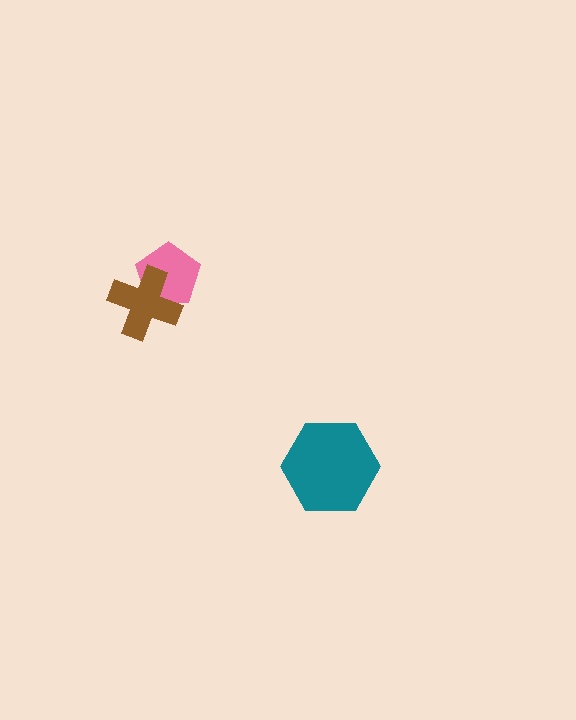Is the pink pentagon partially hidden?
Yes, it is partially covered by another shape.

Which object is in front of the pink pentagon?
The brown cross is in front of the pink pentagon.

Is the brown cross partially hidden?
No, no other shape covers it.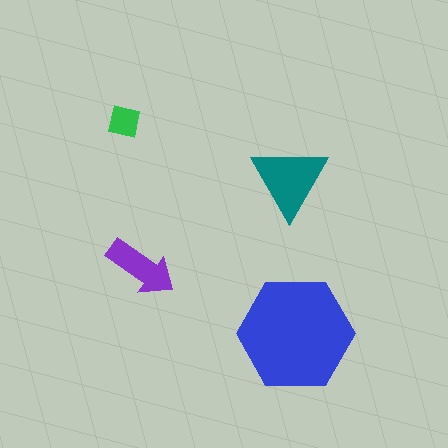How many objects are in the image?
There are 4 objects in the image.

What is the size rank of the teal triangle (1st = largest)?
2nd.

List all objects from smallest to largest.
The green square, the purple arrow, the teal triangle, the blue hexagon.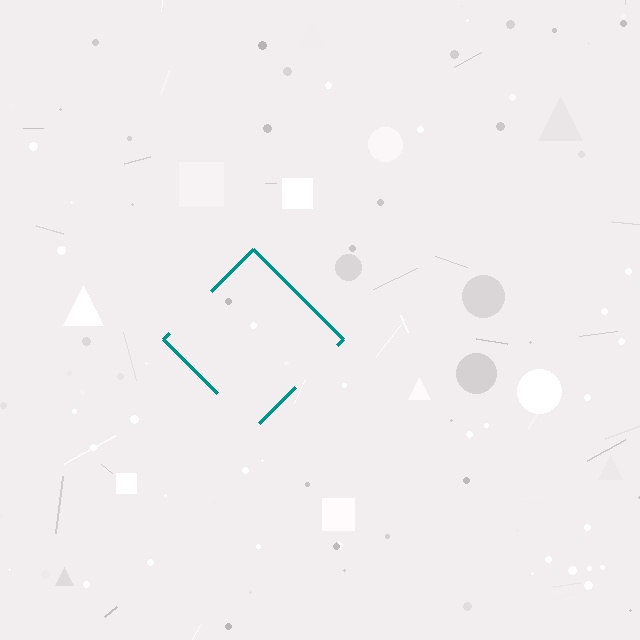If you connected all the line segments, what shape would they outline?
They would outline a diamond.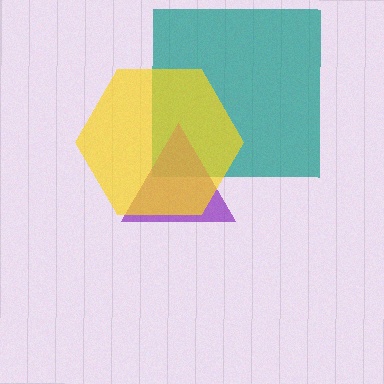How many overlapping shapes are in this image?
There are 3 overlapping shapes in the image.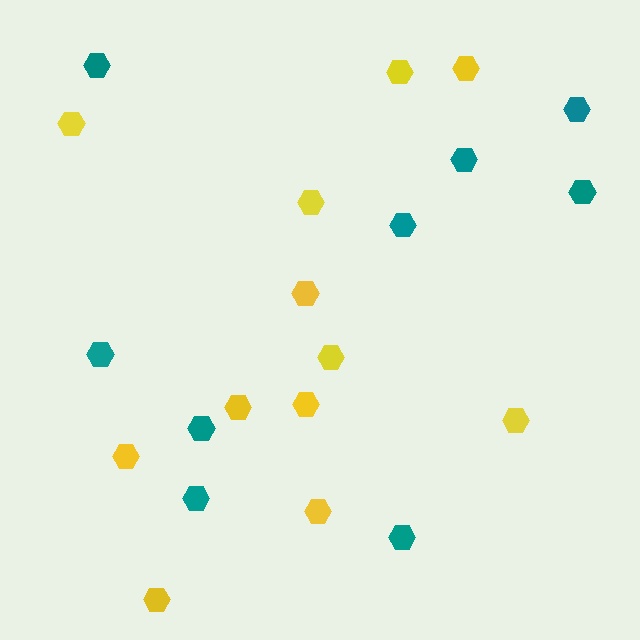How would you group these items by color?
There are 2 groups: one group of teal hexagons (9) and one group of yellow hexagons (12).